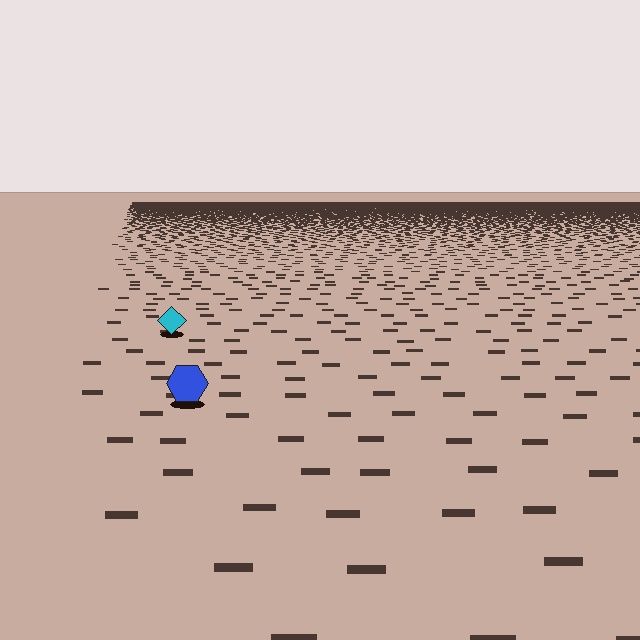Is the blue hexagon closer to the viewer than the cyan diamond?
Yes. The blue hexagon is closer — you can tell from the texture gradient: the ground texture is coarser near it.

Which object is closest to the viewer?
The blue hexagon is closest. The texture marks near it are larger and more spread out.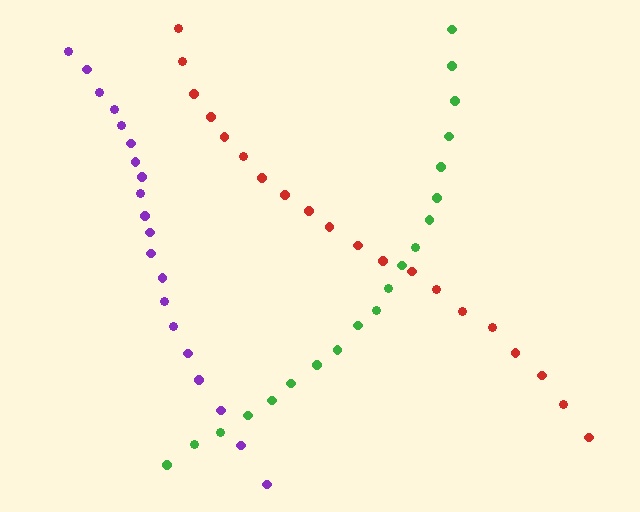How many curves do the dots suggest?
There are 3 distinct paths.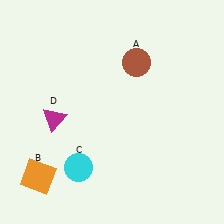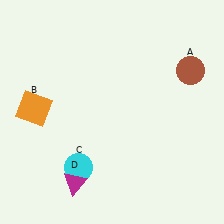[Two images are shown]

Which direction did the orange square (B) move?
The orange square (B) moved up.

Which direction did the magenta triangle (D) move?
The magenta triangle (D) moved down.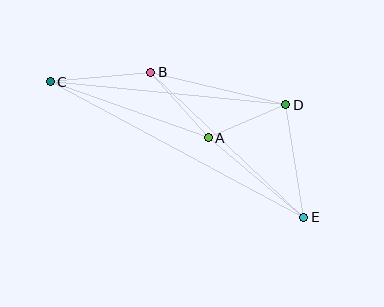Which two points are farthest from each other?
Points C and E are farthest from each other.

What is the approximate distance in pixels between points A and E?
The distance between A and E is approximately 124 pixels.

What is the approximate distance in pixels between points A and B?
The distance between A and B is approximately 87 pixels.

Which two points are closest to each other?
Points A and D are closest to each other.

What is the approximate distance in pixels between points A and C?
The distance between A and C is approximately 167 pixels.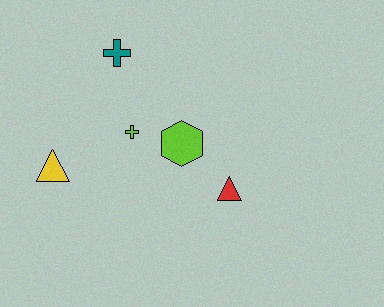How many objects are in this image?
There are 5 objects.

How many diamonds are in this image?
There are no diamonds.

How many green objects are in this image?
There are no green objects.